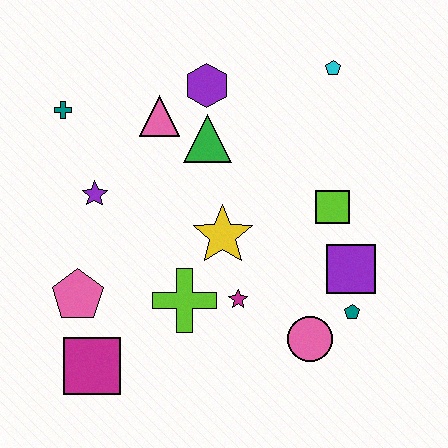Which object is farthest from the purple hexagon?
The magenta square is farthest from the purple hexagon.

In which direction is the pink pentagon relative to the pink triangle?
The pink pentagon is below the pink triangle.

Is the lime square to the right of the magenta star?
Yes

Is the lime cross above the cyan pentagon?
No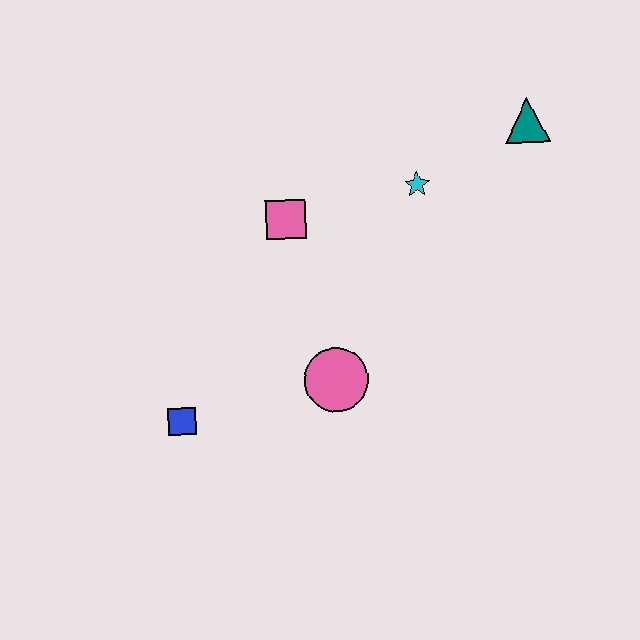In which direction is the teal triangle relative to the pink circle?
The teal triangle is above the pink circle.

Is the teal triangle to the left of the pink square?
No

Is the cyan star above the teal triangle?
No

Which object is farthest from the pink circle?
The teal triangle is farthest from the pink circle.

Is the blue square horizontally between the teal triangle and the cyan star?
No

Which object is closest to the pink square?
The cyan star is closest to the pink square.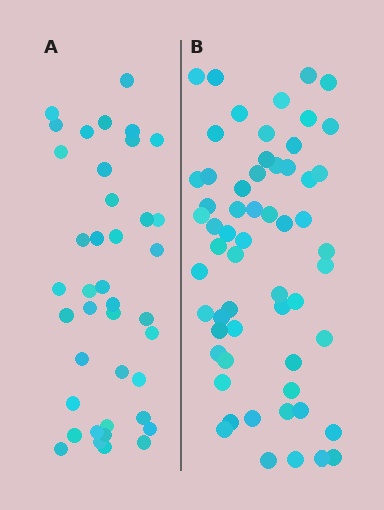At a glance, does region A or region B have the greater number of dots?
Region B (the right region) has more dots.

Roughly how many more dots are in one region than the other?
Region B has approximately 20 more dots than region A.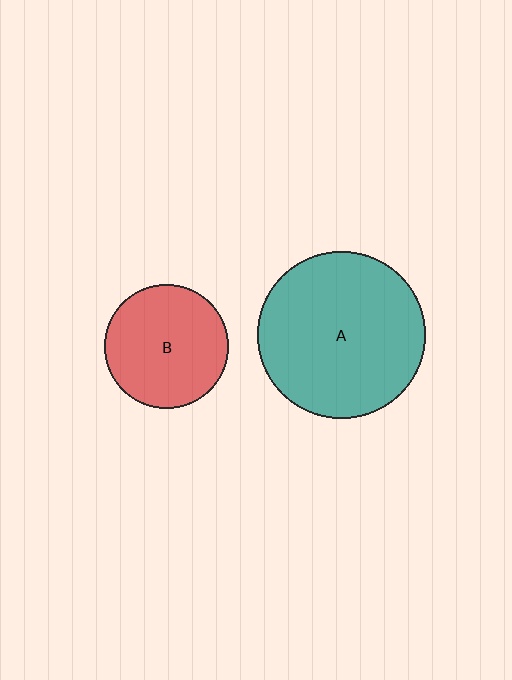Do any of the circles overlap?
No, none of the circles overlap.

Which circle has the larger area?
Circle A (teal).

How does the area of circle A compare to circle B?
Approximately 1.8 times.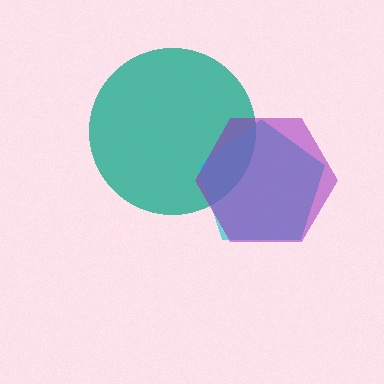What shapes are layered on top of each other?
The layered shapes are: a teal circle, a cyan pentagon, a purple hexagon.